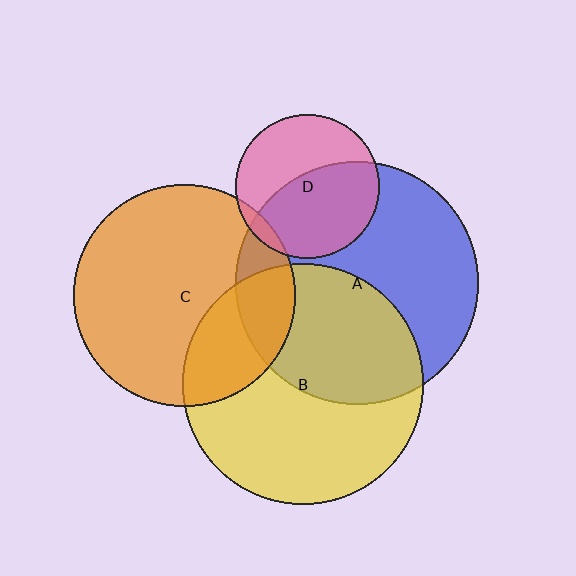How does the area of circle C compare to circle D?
Approximately 2.4 times.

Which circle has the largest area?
Circle A (blue).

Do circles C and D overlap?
Yes.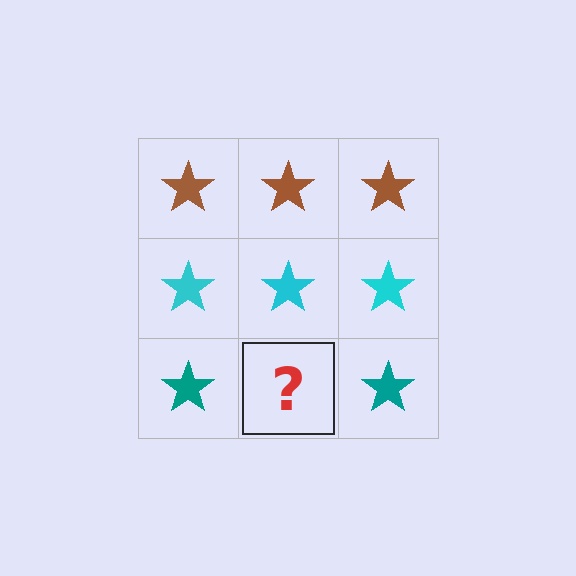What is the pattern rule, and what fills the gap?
The rule is that each row has a consistent color. The gap should be filled with a teal star.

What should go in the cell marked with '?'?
The missing cell should contain a teal star.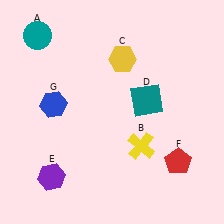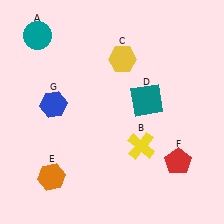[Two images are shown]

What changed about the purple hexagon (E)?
In Image 1, E is purple. In Image 2, it changed to orange.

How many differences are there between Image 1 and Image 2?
There is 1 difference between the two images.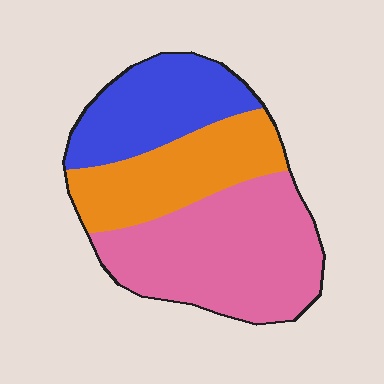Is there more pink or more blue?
Pink.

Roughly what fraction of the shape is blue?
Blue covers roughly 25% of the shape.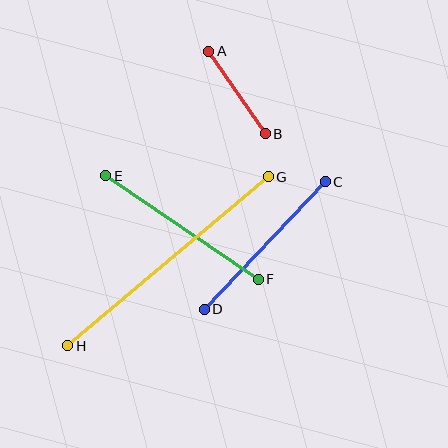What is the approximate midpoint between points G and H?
The midpoint is at approximately (168, 261) pixels.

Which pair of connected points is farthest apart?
Points G and H are farthest apart.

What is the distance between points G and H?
The distance is approximately 262 pixels.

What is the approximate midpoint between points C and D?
The midpoint is at approximately (265, 245) pixels.